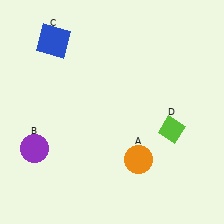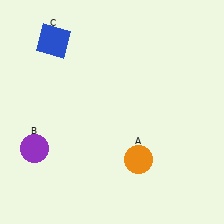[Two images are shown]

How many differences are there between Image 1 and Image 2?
There is 1 difference between the two images.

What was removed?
The lime diamond (D) was removed in Image 2.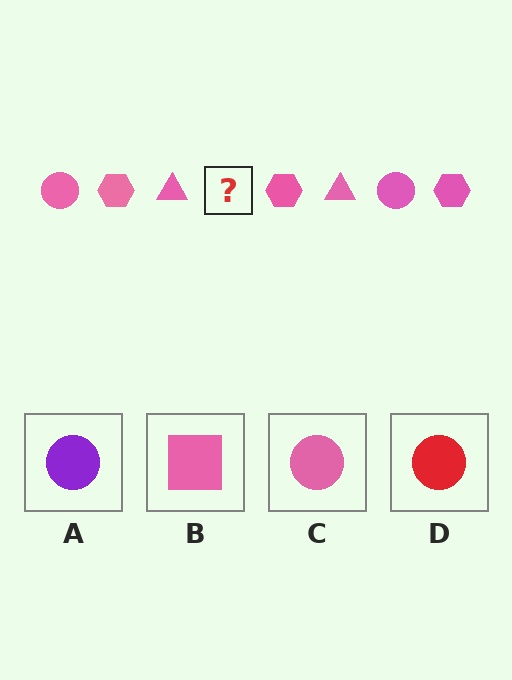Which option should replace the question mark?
Option C.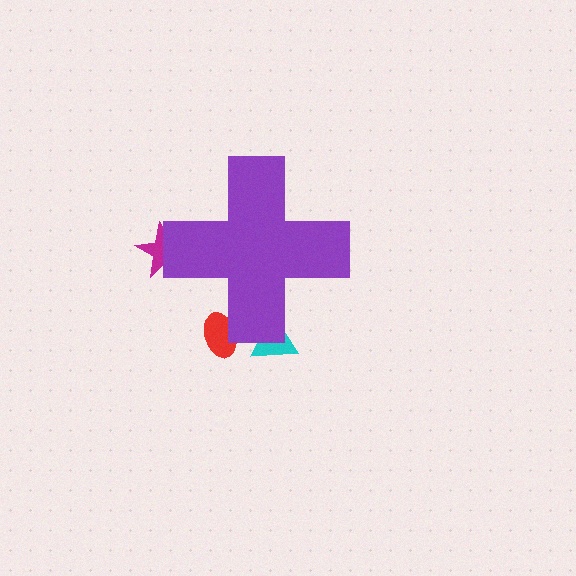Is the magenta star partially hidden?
Yes, the magenta star is partially hidden behind the purple cross.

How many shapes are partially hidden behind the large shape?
3 shapes are partially hidden.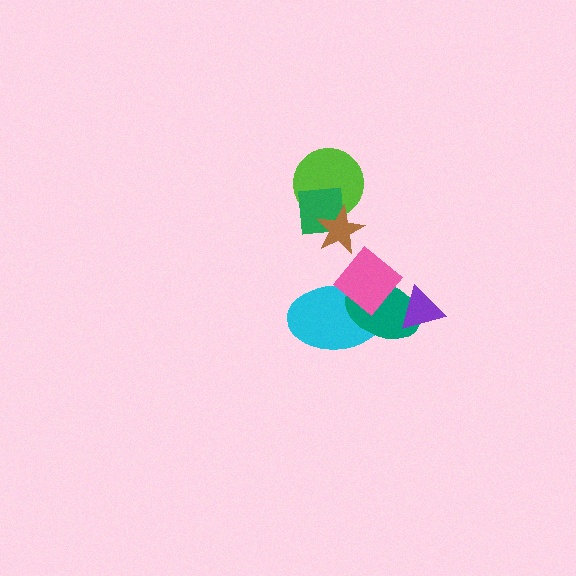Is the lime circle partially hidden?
Yes, it is partially covered by another shape.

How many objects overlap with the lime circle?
2 objects overlap with the lime circle.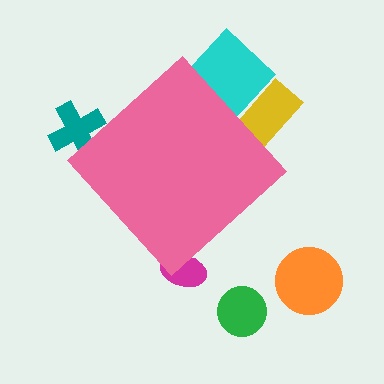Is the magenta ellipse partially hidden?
Yes, the magenta ellipse is partially hidden behind the pink diamond.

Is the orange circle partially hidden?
No, the orange circle is fully visible.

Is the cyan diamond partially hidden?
Yes, the cyan diamond is partially hidden behind the pink diamond.